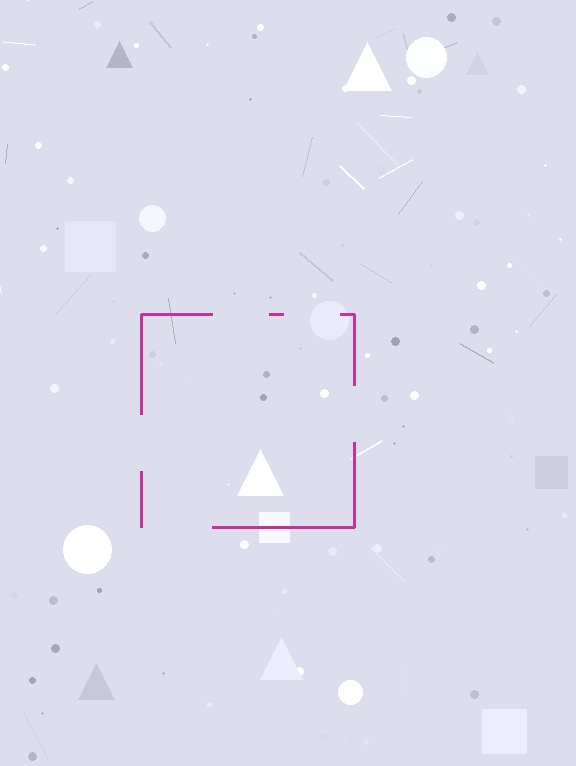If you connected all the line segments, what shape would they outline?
They would outline a square.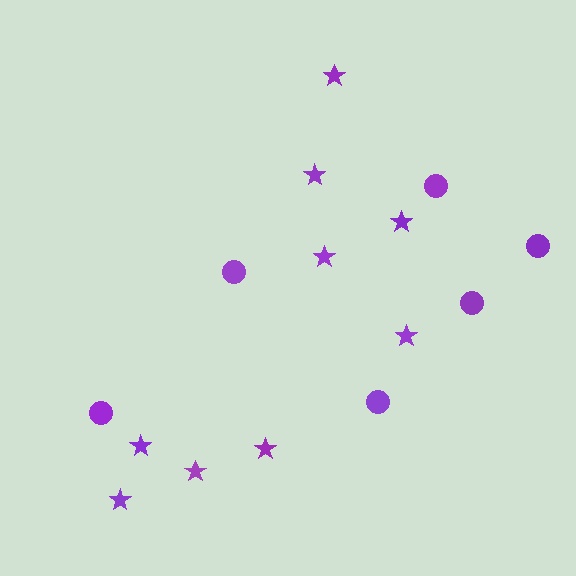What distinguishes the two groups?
There are 2 groups: one group of stars (9) and one group of circles (6).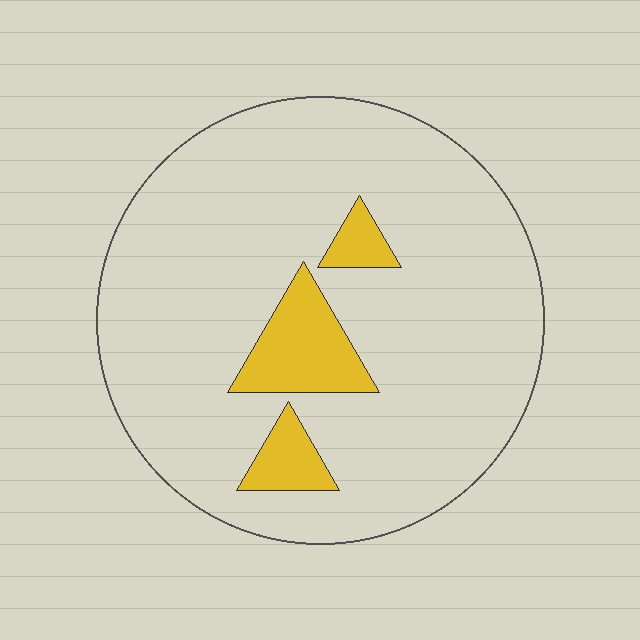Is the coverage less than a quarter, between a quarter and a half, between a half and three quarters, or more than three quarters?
Less than a quarter.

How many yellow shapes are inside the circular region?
3.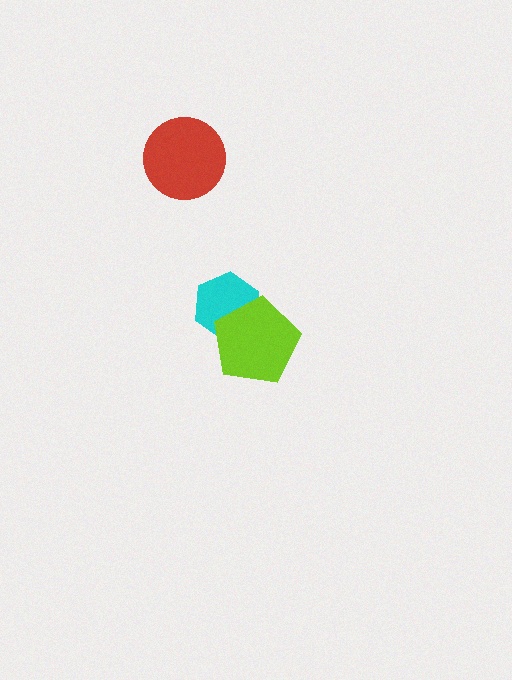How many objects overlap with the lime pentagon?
1 object overlaps with the lime pentagon.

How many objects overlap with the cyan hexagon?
1 object overlaps with the cyan hexagon.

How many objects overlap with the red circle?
0 objects overlap with the red circle.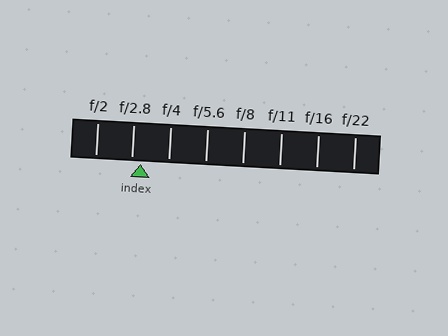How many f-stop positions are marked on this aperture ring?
There are 8 f-stop positions marked.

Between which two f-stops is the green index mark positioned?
The index mark is between f/2.8 and f/4.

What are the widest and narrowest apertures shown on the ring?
The widest aperture shown is f/2 and the narrowest is f/22.